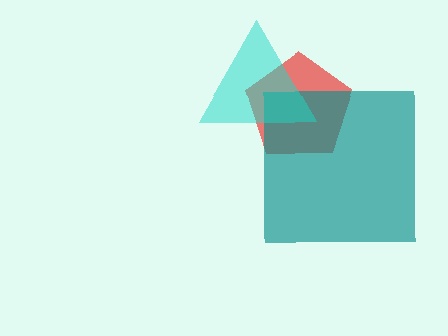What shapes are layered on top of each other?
The layered shapes are: a red pentagon, a teal square, a cyan triangle.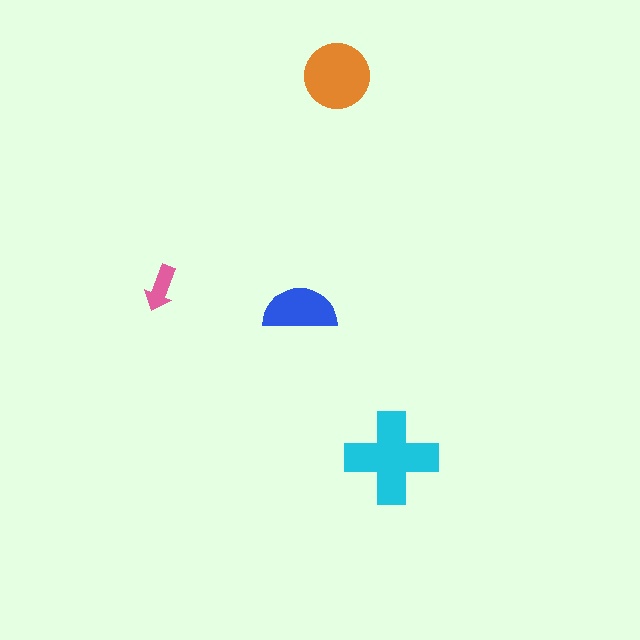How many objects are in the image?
There are 4 objects in the image.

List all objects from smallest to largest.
The pink arrow, the blue semicircle, the orange circle, the cyan cross.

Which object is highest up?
The orange circle is topmost.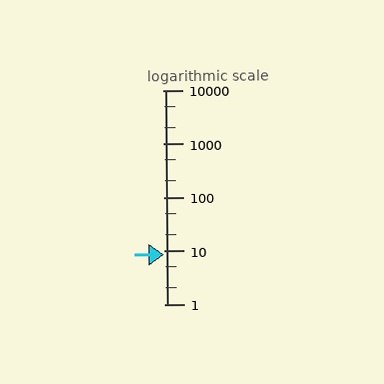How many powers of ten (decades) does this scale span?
The scale spans 4 decades, from 1 to 10000.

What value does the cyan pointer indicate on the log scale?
The pointer indicates approximately 8.4.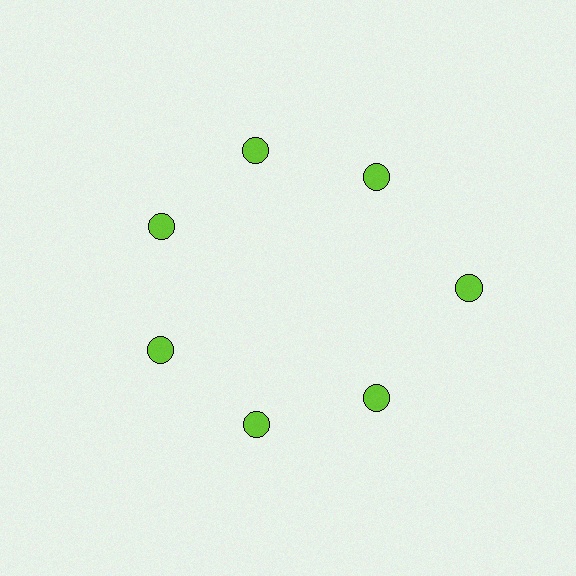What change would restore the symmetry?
The symmetry would be restored by moving it inward, back onto the ring so that all 7 circles sit at equal angles and equal distance from the center.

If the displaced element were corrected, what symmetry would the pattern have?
It would have 7-fold rotational symmetry — the pattern would map onto itself every 51 degrees.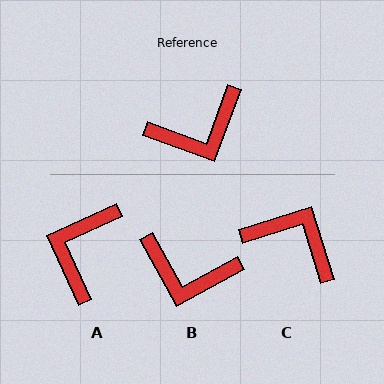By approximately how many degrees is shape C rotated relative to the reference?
Approximately 128 degrees counter-clockwise.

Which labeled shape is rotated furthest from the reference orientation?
A, about 135 degrees away.